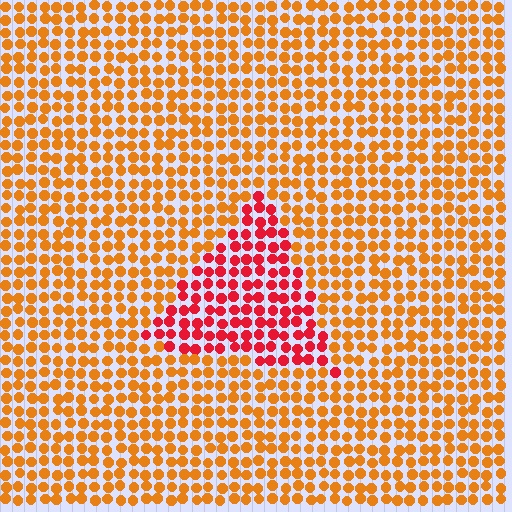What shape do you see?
I see a triangle.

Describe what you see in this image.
The image is filled with small orange elements in a uniform arrangement. A triangle-shaped region is visible where the elements are tinted to a slightly different hue, forming a subtle color boundary.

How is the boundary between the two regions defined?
The boundary is defined purely by a slight shift in hue (about 39 degrees). Spacing, size, and orientation are identical on both sides.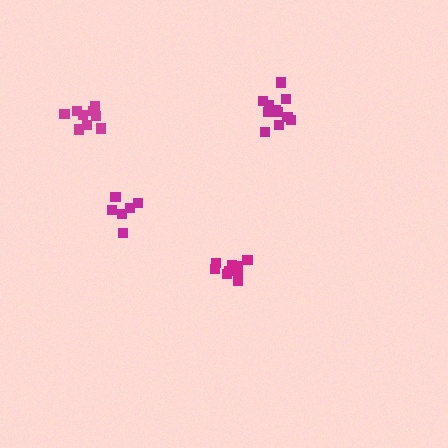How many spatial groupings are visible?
There are 4 spatial groupings.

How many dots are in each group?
Group 1: 9 dots, Group 2: 11 dots, Group 3: 9 dots, Group 4: 6 dots (35 total).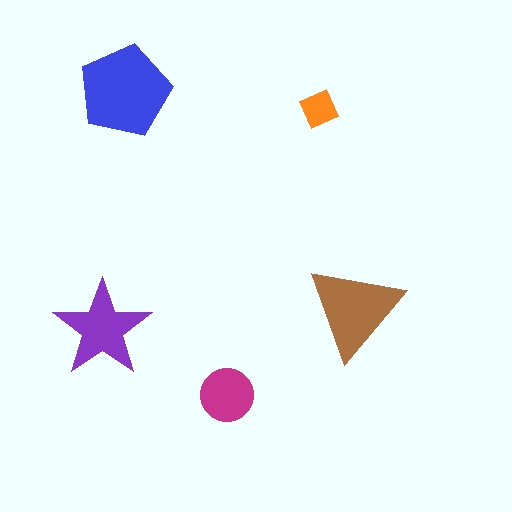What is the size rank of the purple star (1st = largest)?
3rd.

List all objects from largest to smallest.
The blue pentagon, the brown triangle, the purple star, the magenta circle, the orange diamond.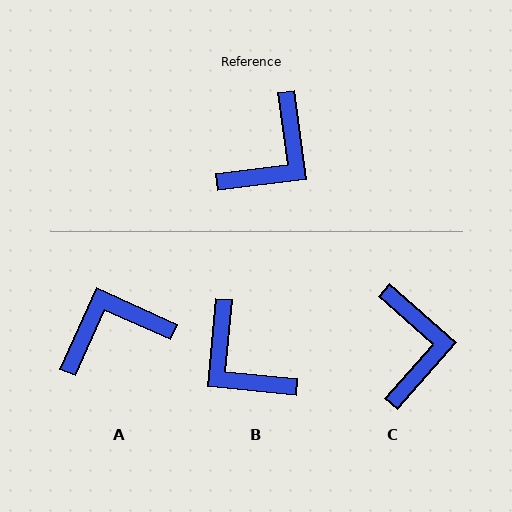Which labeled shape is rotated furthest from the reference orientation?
A, about 148 degrees away.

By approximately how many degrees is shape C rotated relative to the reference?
Approximately 41 degrees counter-clockwise.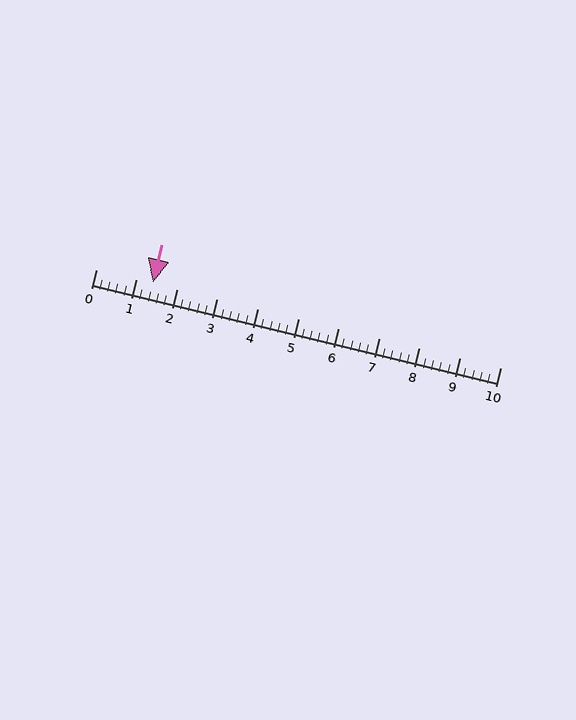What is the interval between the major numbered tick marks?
The major tick marks are spaced 1 units apart.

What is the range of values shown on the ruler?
The ruler shows values from 0 to 10.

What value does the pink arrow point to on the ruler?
The pink arrow points to approximately 1.4.